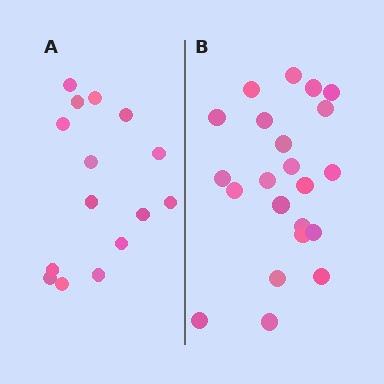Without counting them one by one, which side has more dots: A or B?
Region B (the right region) has more dots.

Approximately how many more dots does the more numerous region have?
Region B has roughly 8 or so more dots than region A.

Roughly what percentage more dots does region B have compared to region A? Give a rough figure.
About 45% more.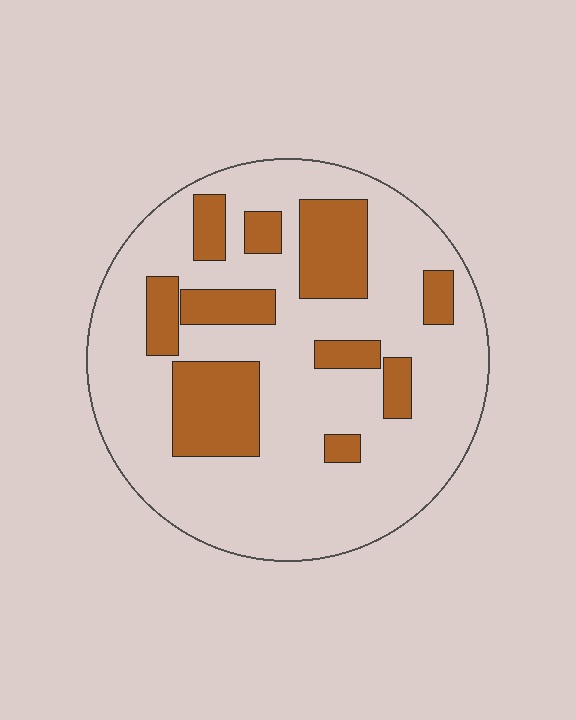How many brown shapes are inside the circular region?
10.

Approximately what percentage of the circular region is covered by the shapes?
Approximately 25%.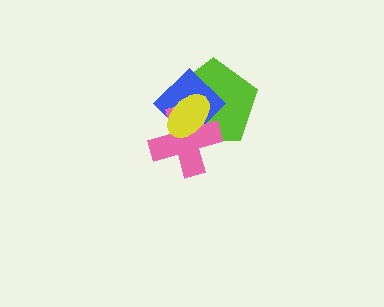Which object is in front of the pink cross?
The yellow ellipse is in front of the pink cross.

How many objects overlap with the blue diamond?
3 objects overlap with the blue diamond.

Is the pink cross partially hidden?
Yes, it is partially covered by another shape.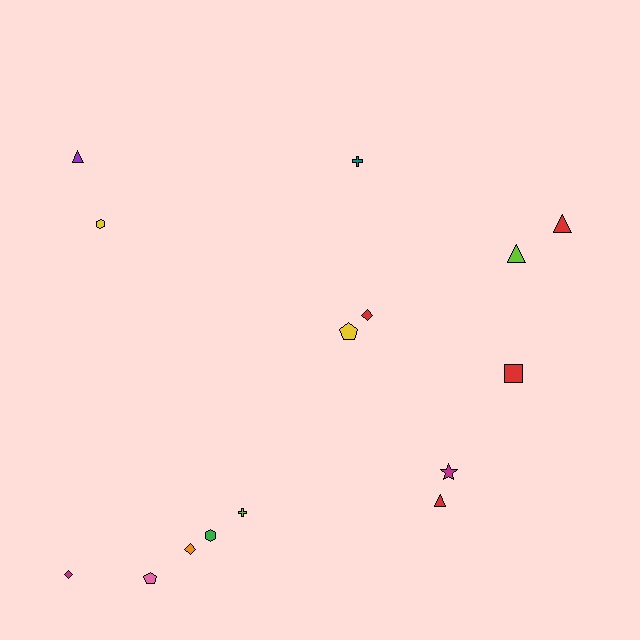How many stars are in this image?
There is 1 star.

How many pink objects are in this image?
There is 1 pink object.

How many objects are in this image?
There are 15 objects.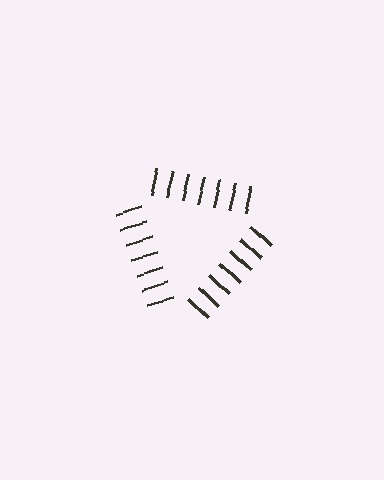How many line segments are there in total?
21 — 7 along each of the 3 edges.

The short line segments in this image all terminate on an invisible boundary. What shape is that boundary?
An illusory triangle — the line segments terminate on its edges but no continuous stroke is drawn.